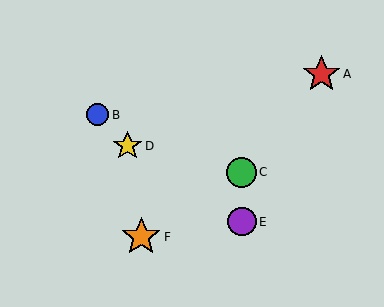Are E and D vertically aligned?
No, E is at x≈242 and D is at x≈127.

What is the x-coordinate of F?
Object F is at x≈141.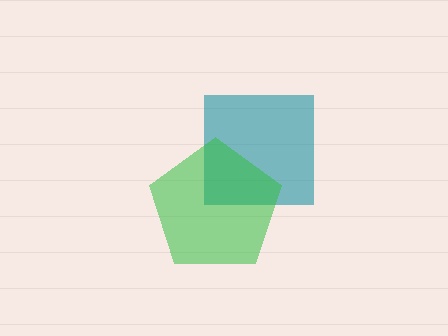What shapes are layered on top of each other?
The layered shapes are: a teal square, a green pentagon.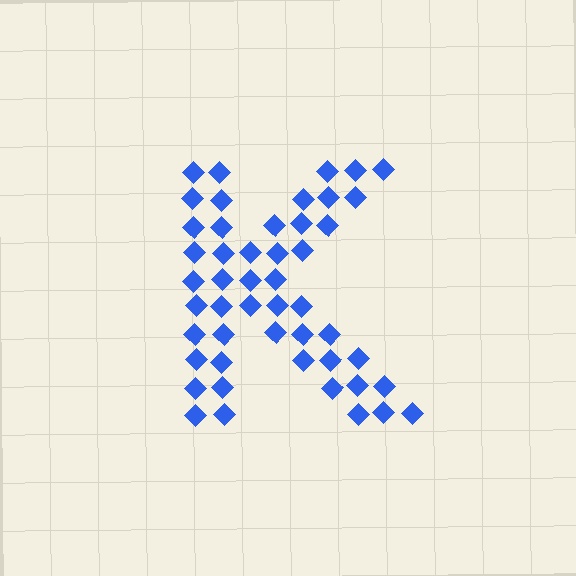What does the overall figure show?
The overall figure shows the letter K.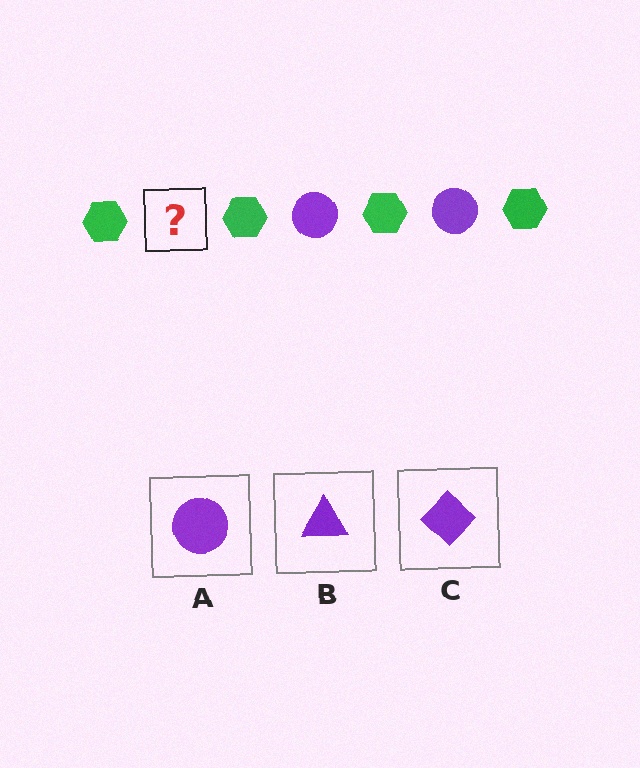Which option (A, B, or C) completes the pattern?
A.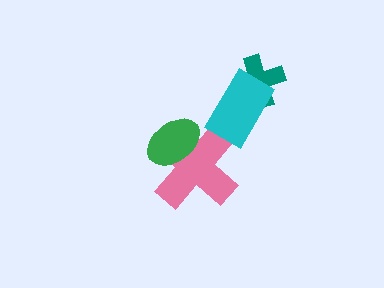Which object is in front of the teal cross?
The cyan rectangle is in front of the teal cross.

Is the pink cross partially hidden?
Yes, it is partially covered by another shape.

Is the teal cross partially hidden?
Yes, it is partially covered by another shape.